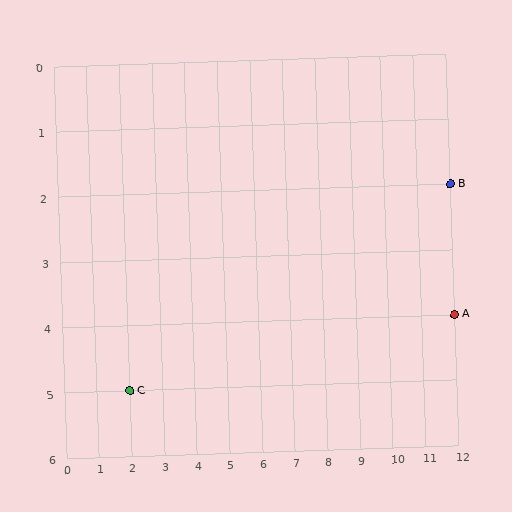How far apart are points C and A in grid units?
Points C and A are 10 columns and 1 row apart (about 10.0 grid units diagonally).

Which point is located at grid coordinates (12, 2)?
Point B is at (12, 2).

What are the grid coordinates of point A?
Point A is at grid coordinates (12, 4).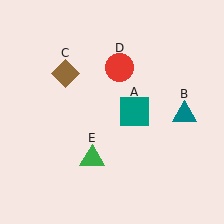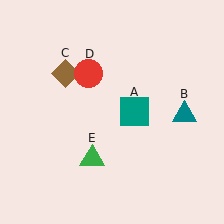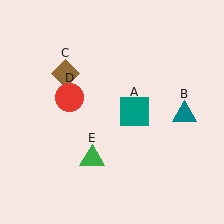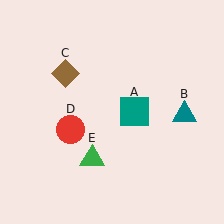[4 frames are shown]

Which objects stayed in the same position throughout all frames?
Teal square (object A) and teal triangle (object B) and brown diamond (object C) and green triangle (object E) remained stationary.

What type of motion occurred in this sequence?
The red circle (object D) rotated counterclockwise around the center of the scene.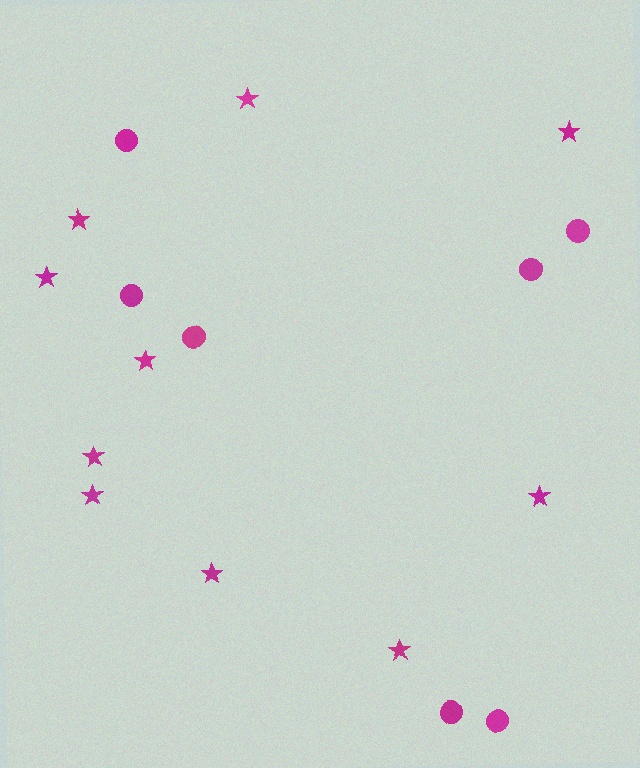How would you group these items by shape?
There are 2 groups: one group of stars (10) and one group of circles (7).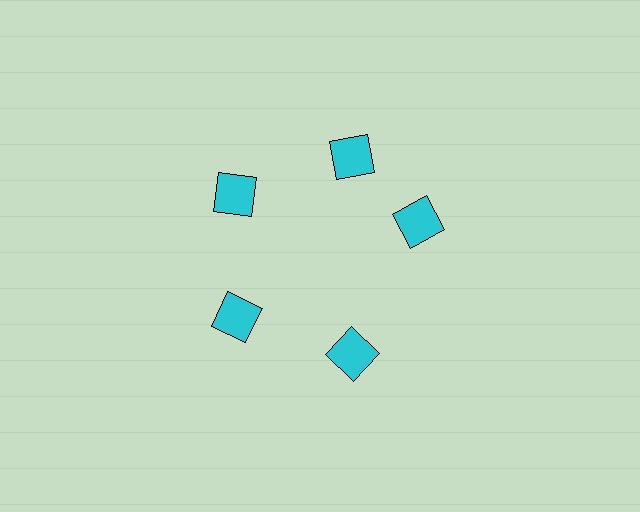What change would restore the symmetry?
The symmetry would be restored by rotating it back into even spacing with its neighbors so that all 5 squares sit at equal angles and equal distance from the center.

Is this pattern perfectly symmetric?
No. The 5 cyan squares are arranged in a ring, but one element near the 3 o'clock position is rotated out of alignment along the ring, breaking the 5-fold rotational symmetry.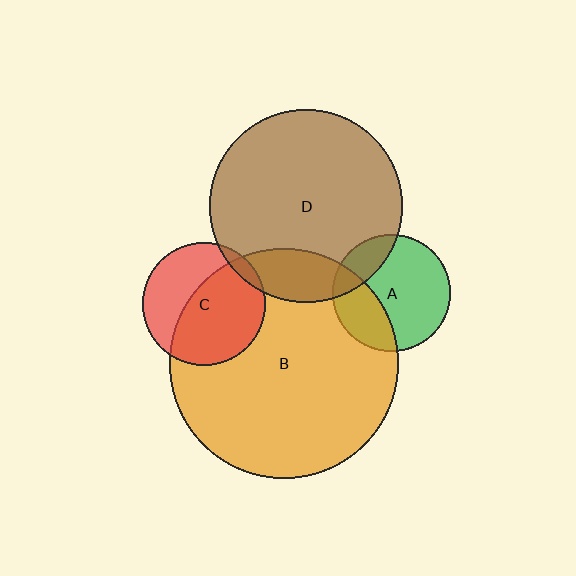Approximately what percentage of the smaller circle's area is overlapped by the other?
Approximately 30%.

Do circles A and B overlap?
Yes.